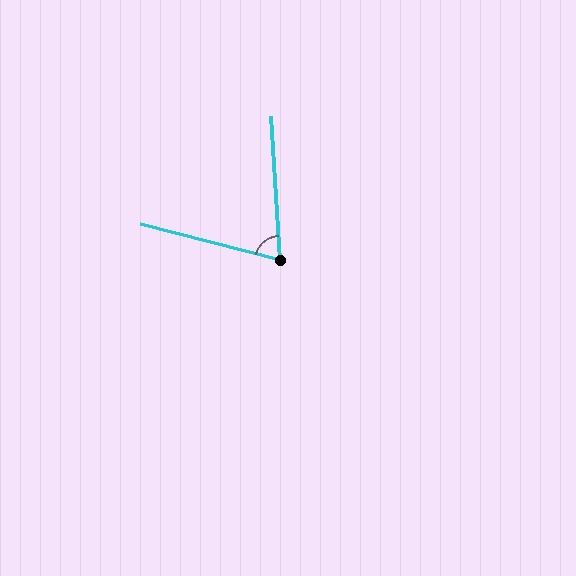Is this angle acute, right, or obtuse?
It is acute.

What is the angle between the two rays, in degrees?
Approximately 72 degrees.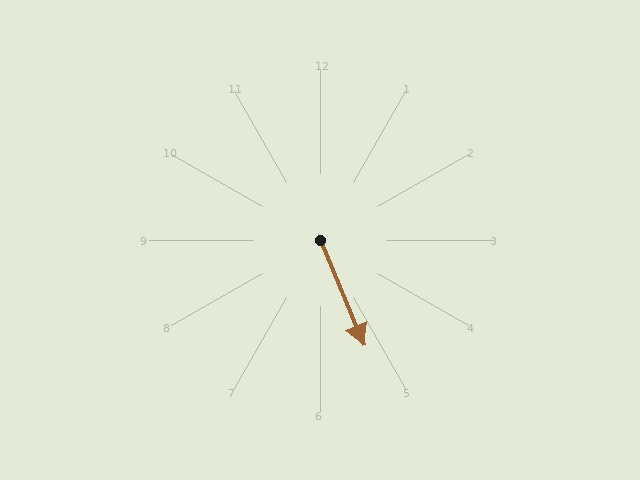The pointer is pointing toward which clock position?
Roughly 5 o'clock.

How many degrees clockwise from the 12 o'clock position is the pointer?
Approximately 157 degrees.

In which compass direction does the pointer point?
Southeast.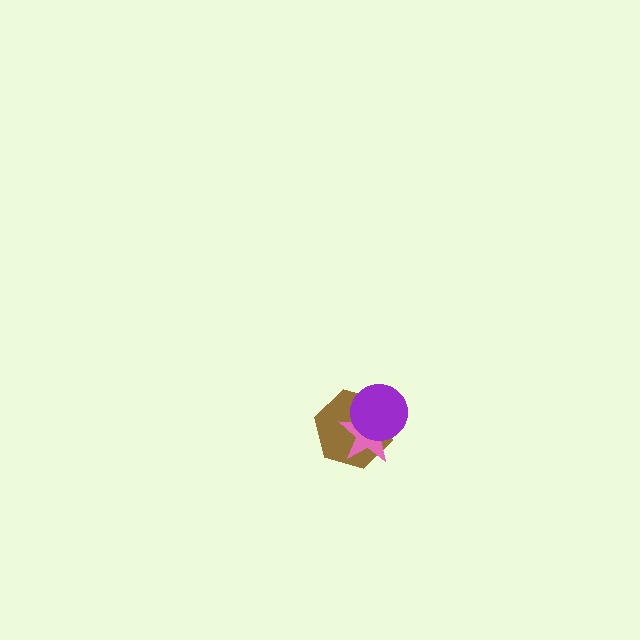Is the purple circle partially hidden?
No, no other shape covers it.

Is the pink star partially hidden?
Yes, it is partially covered by another shape.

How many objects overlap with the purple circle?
2 objects overlap with the purple circle.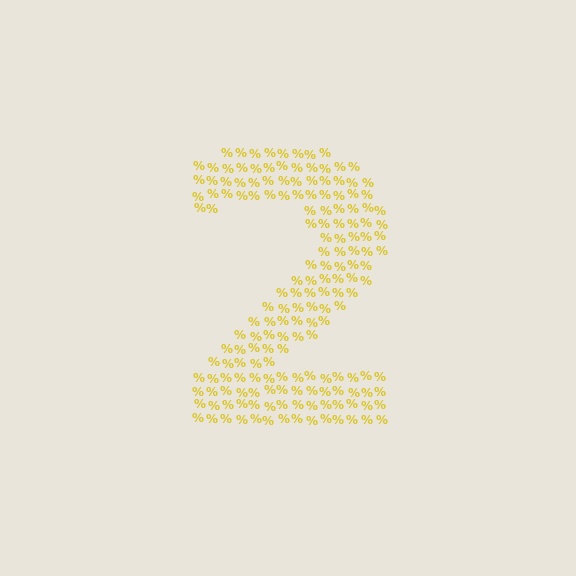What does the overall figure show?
The overall figure shows the digit 2.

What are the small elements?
The small elements are percent signs.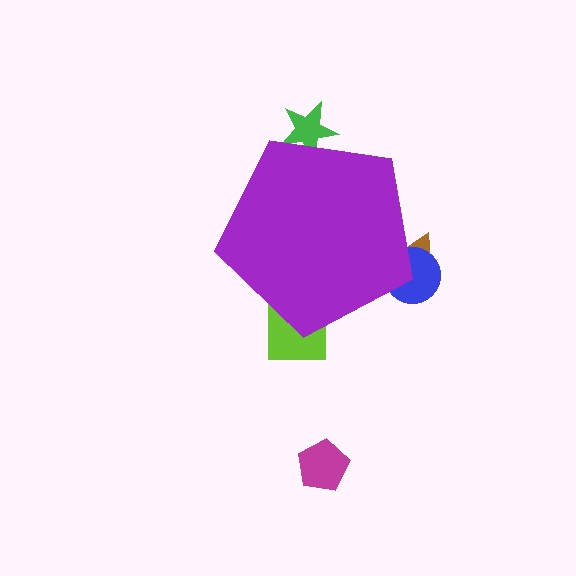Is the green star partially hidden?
Yes, the green star is partially hidden behind the purple pentagon.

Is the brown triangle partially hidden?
Yes, the brown triangle is partially hidden behind the purple pentagon.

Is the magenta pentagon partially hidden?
No, the magenta pentagon is fully visible.